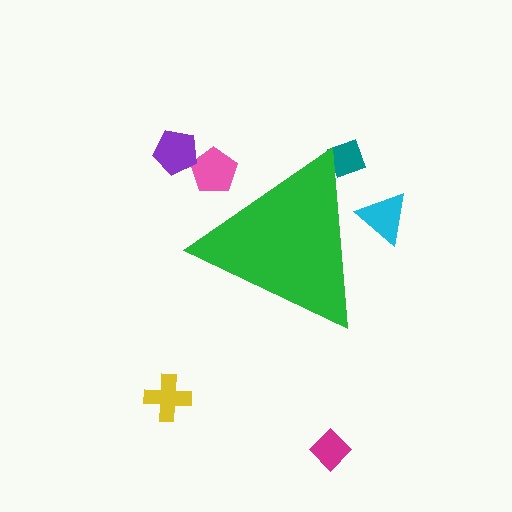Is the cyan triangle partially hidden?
Yes, the cyan triangle is partially hidden behind the green triangle.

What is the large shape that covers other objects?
A green triangle.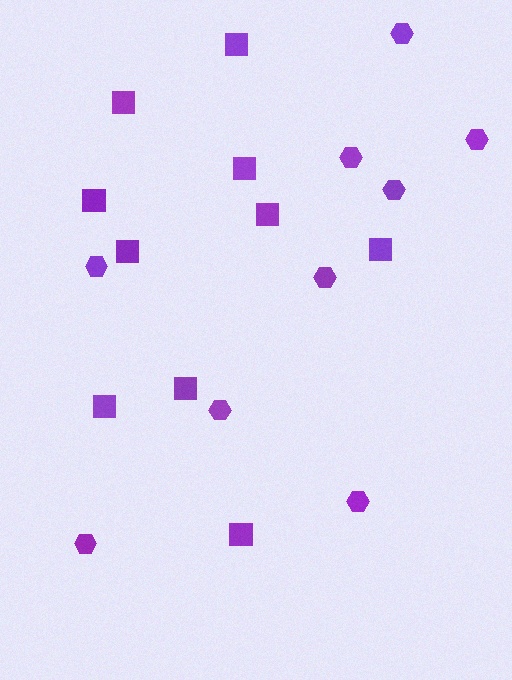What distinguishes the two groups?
There are 2 groups: one group of squares (10) and one group of hexagons (9).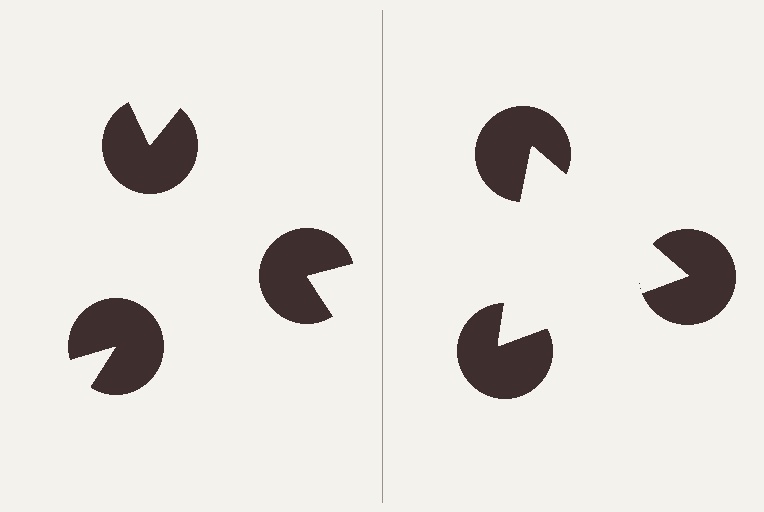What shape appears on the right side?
An illusory triangle.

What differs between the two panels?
The pac-man discs are positioned identically on both sides; only the wedge orientations differ. On the right they align to a triangle; on the left they are misaligned.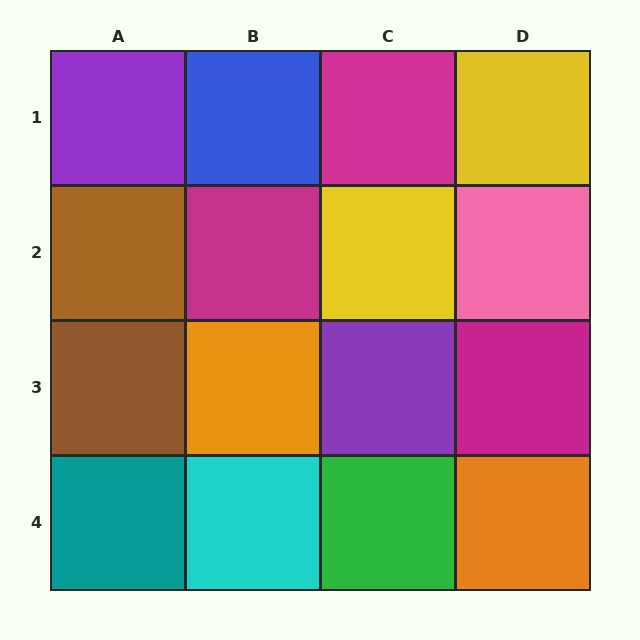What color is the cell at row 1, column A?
Purple.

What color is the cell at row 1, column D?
Yellow.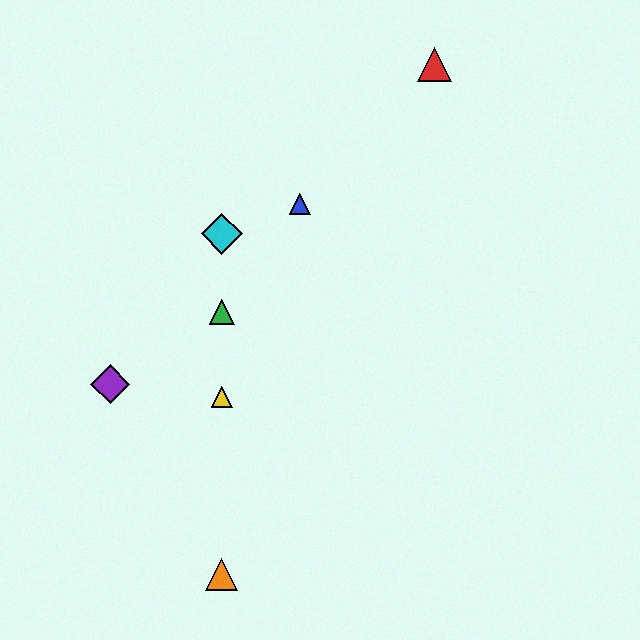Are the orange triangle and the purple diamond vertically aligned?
No, the orange triangle is at x≈222 and the purple diamond is at x≈110.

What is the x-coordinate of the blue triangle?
The blue triangle is at x≈300.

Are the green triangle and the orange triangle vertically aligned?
Yes, both are at x≈222.